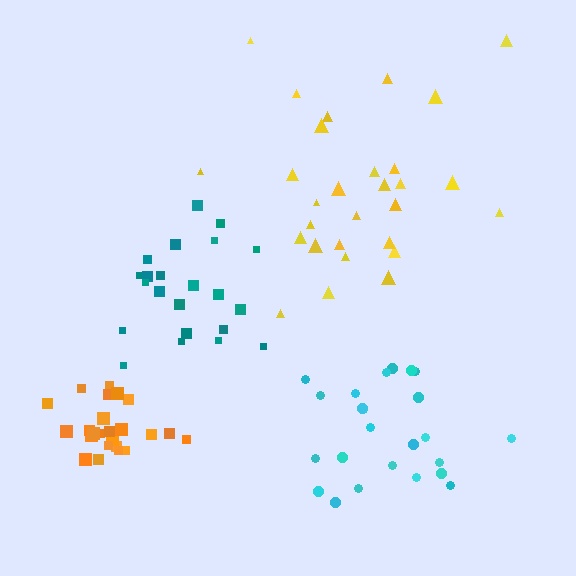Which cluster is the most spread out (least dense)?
Yellow.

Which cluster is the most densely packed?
Orange.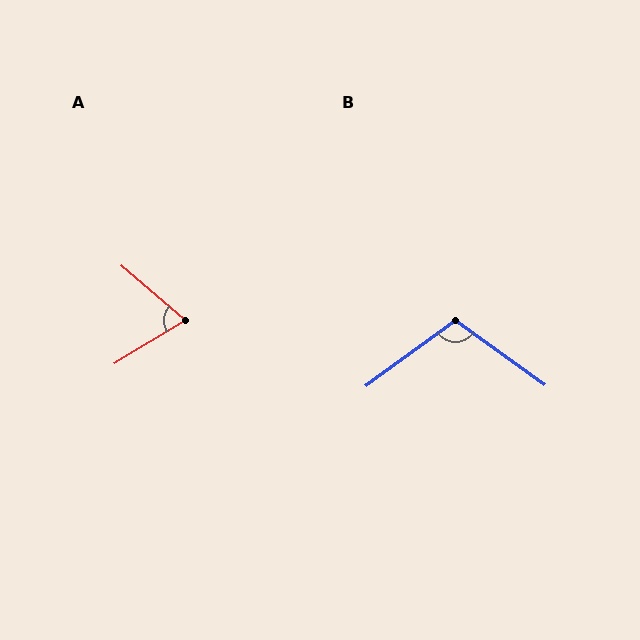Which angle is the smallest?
A, at approximately 73 degrees.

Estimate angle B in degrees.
Approximately 108 degrees.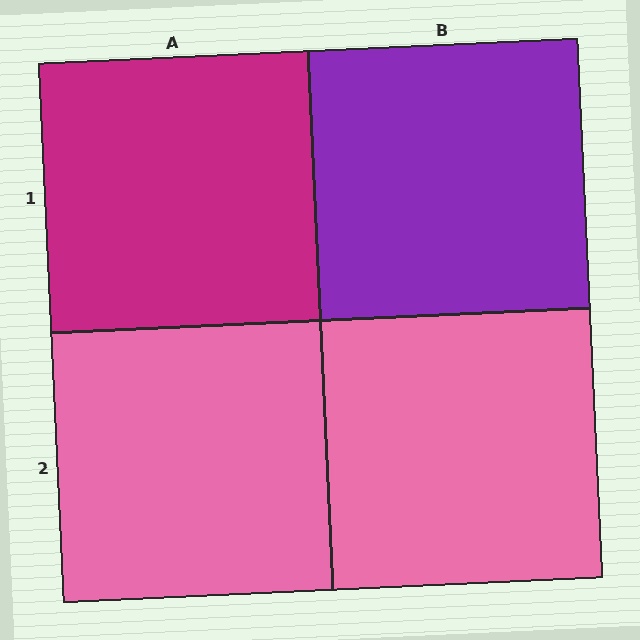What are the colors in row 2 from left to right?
Pink, pink.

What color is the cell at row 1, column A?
Magenta.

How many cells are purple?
1 cell is purple.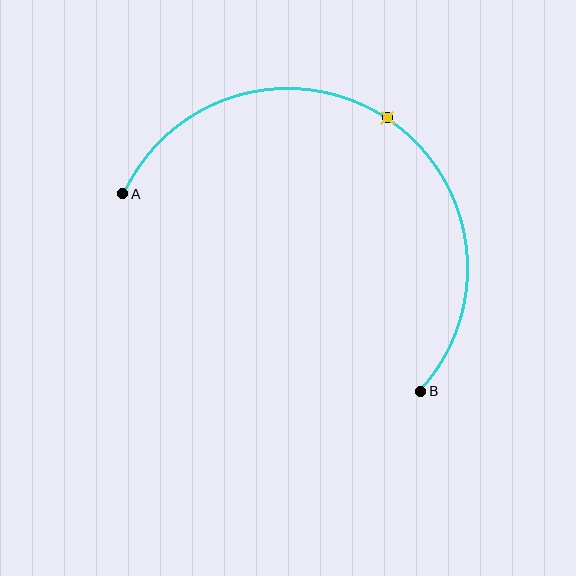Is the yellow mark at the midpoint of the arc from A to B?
Yes. The yellow mark lies on the arc at equal arc-length from both A and B — it is the arc midpoint.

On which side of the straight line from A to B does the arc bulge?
The arc bulges above the straight line connecting A and B.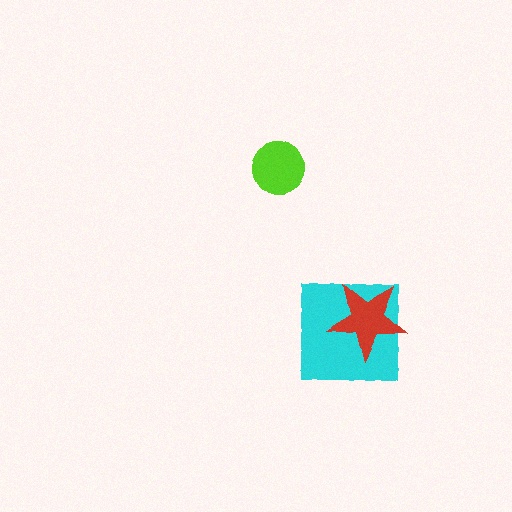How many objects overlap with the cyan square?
1 object overlaps with the cyan square.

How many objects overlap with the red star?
1 object overlaps with the red star.